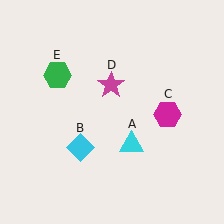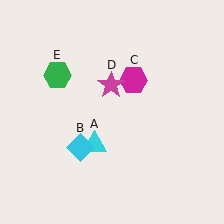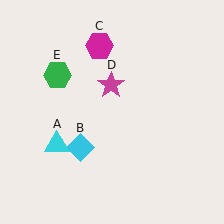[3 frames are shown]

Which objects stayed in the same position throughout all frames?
Cyan diamond (object B) and magenta star (object D) and green hexagon (object E) remained stationary.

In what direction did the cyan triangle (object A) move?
The cyan triangle (object A) moved left.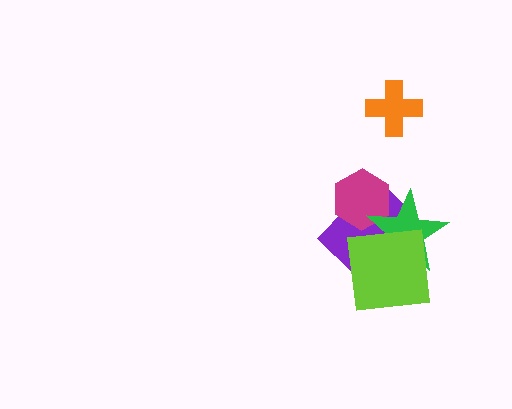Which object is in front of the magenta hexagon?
The green star is in front of the magenta hexagon.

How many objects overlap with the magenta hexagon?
2 objects overlap with the magenta hexagon.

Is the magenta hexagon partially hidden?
Yes, it is partially covered by another shape.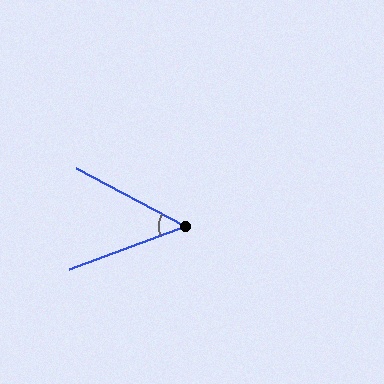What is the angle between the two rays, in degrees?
Approximately 48 degrees.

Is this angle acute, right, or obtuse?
It is acute.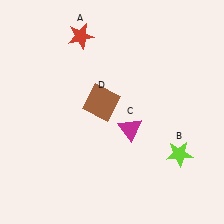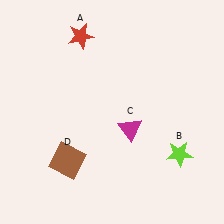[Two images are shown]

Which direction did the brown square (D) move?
The brown square (D) moved down.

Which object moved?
The brown square (D) moved down.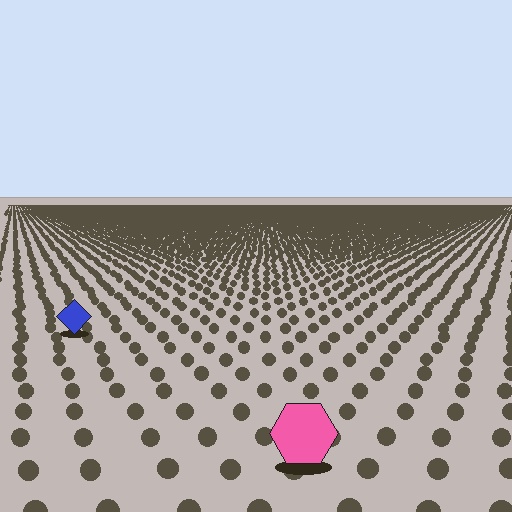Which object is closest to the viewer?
The pink hexagon is closest. The texture marks near it are larger and more spread out.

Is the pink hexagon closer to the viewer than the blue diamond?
Yes. The pink hexagon is closer — you can tell from the texture gradient: the ground texture is coarser near it.